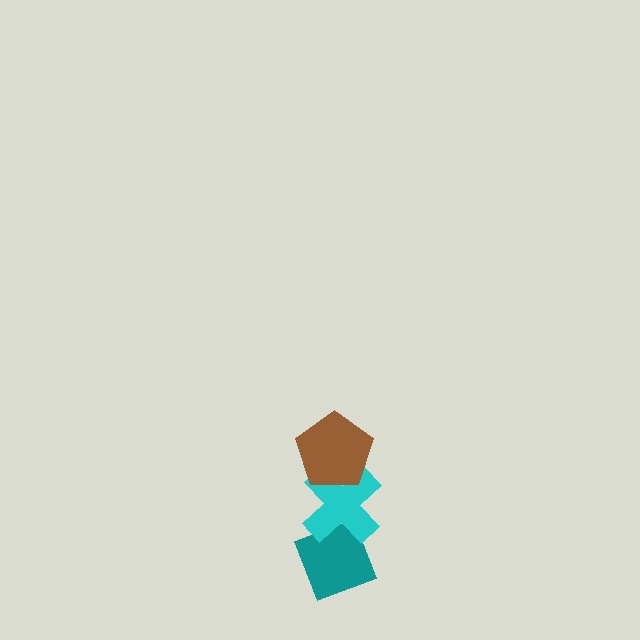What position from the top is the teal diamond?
The teal diamond is 3rd from the top.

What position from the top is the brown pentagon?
The brown pentagon is 1st from the top.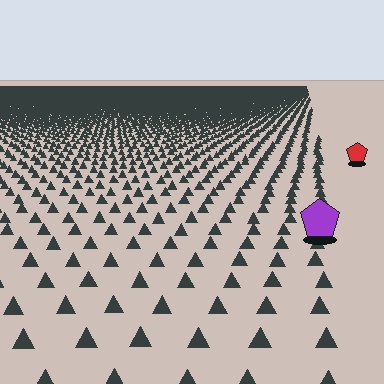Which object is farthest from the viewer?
The red pentagon is farthest from the viewer. It appears smaller and the ground texture around it is denser.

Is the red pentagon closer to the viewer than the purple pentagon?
No. The purple pentagon is closer — you can tell from the texture gradient: the ground texture is coarser near it.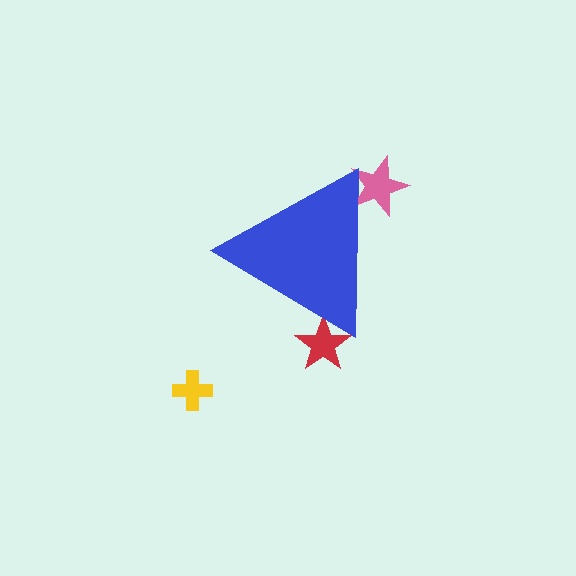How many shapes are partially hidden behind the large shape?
2 shapes are partially hidden.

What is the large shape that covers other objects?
A blue triangle.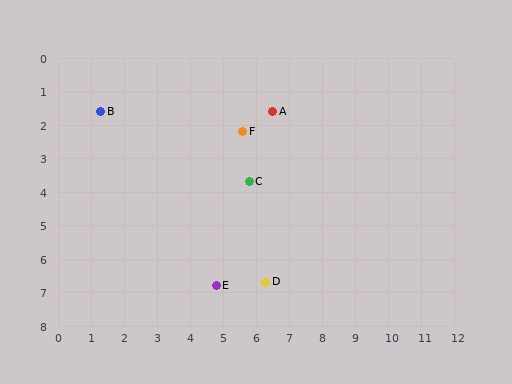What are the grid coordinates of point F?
Point F is at approximately (5.6, 2.2).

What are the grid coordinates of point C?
Point C is at approximately (5.8, 3.7).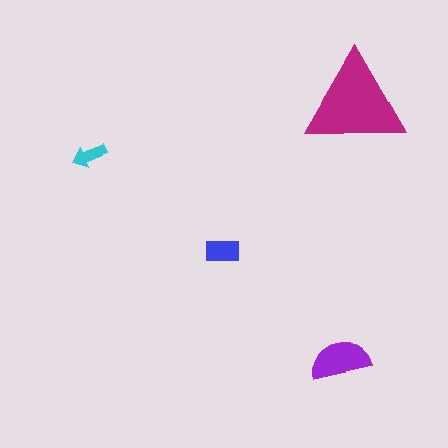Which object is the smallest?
The cyan arrow.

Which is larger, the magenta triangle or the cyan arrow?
The magenta triangle.